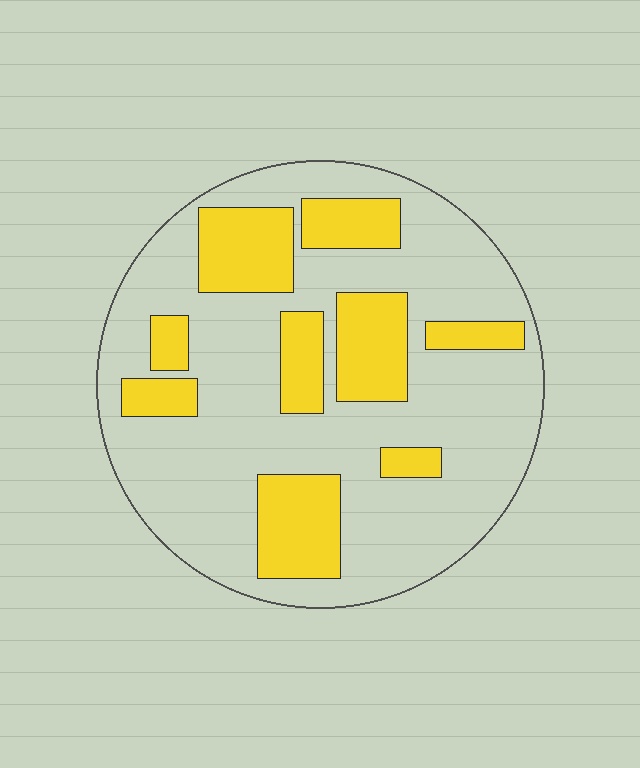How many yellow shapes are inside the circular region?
9.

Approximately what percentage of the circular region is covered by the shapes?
Approximately 30%.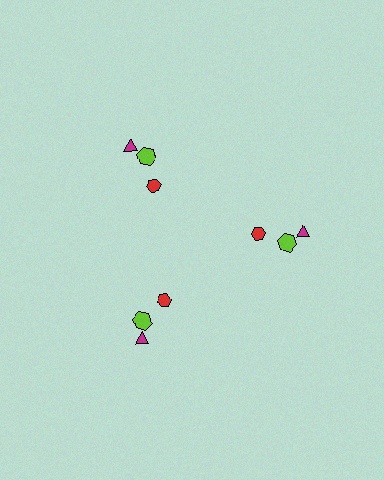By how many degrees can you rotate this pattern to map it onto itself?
The pattern maps onto itself every 120 degrees of rotation.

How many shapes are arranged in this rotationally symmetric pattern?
There are 9 shapes, arranged in 3 groups of 3.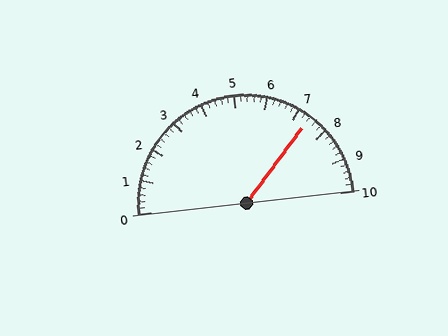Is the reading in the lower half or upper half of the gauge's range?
The reading is in the upper half of the range (0 to 10).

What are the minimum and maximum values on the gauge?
The gauge ranges from 0 to 10.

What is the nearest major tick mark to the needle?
The nearest major tick mark is 7.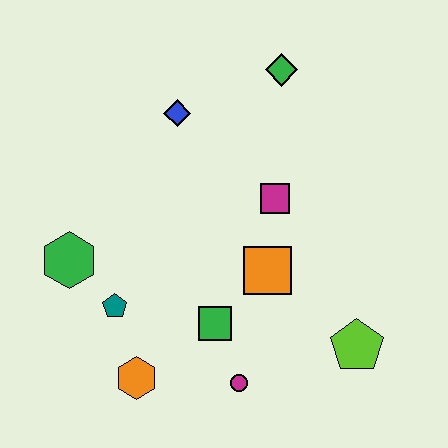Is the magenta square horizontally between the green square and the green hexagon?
No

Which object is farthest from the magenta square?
The orange hexagon is farthest from the magenta square.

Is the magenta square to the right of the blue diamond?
Yes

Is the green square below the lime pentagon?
No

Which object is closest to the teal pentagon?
The green hexagon is closest to the teal pentagon.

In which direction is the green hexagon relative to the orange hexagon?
The green hexagon is above the orange hexagon.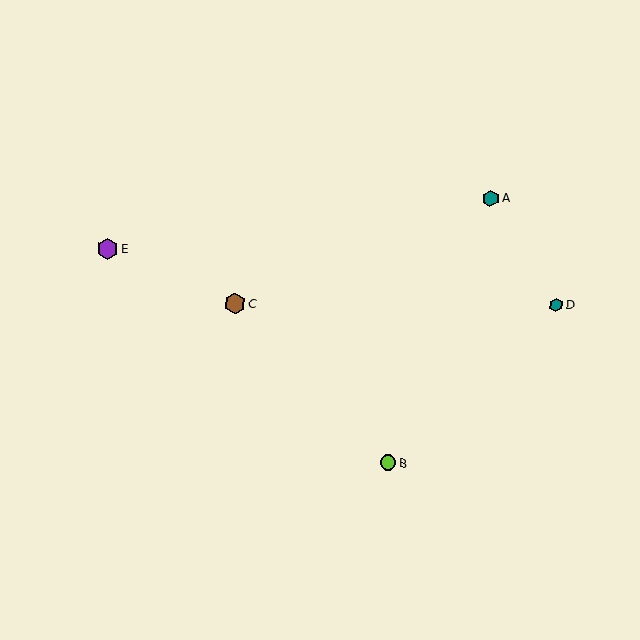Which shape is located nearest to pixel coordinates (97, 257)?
The purple hexagon (labeled E) at (108, 249) is nearest to that location.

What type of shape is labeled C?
Shape C is a brown hexagon.